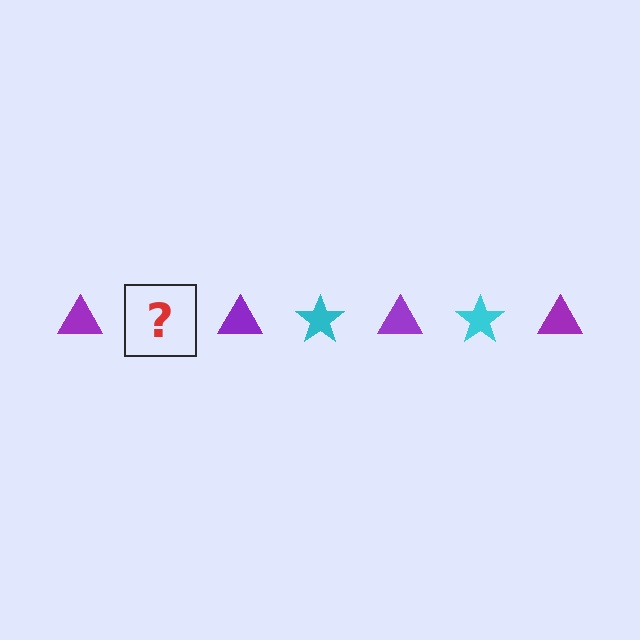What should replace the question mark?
The question mark should be replaced with a cyan star.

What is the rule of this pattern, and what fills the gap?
The rule is that the pattern alternates between purple triangle and cyan star. The gap should be filled with a cyan star.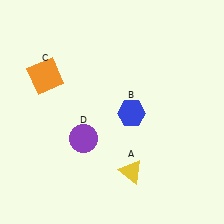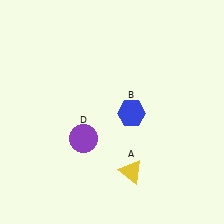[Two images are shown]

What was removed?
The orange square (C) was removed in Image 2.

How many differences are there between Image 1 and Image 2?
There is 1 difference between the two images.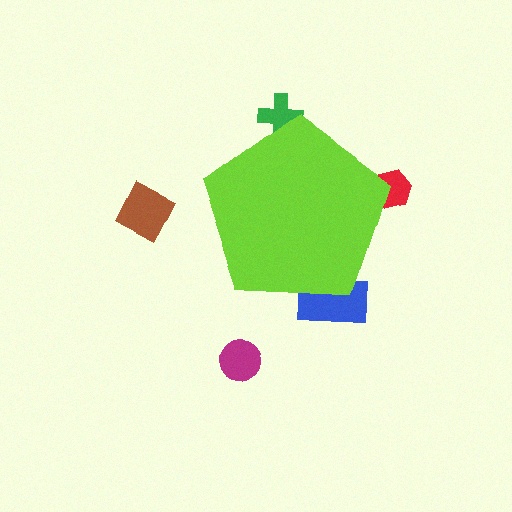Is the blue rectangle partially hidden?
Yes, the blue rectangle is partially hidden behind the lime pentagon.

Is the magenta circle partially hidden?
No, the magenta circle is fully visible.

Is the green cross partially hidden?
Yes, the green cross is partially hidden behind the lime pentagon.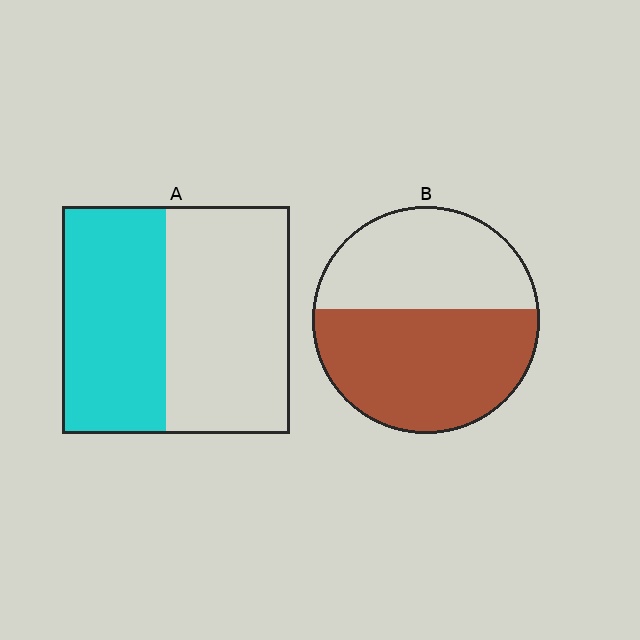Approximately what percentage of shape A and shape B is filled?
A is approximately 45% and B is approximately 55%.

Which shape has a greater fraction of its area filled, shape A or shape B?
Shape B.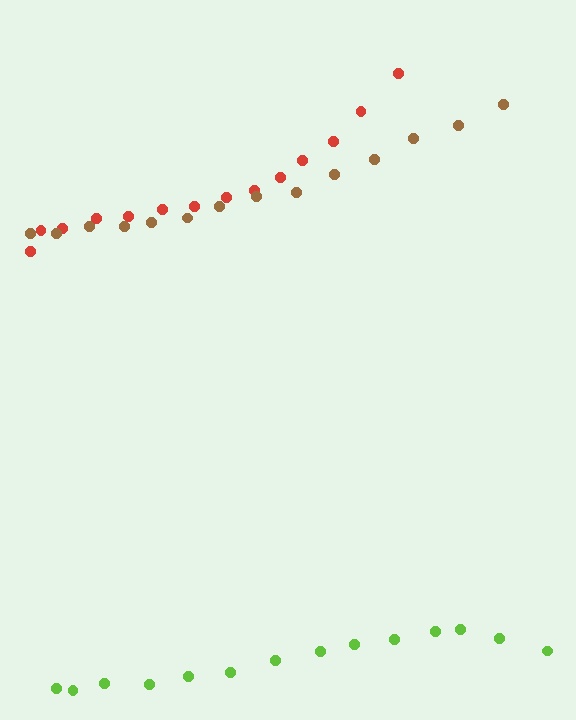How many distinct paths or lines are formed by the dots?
There are 3 distinct paths.